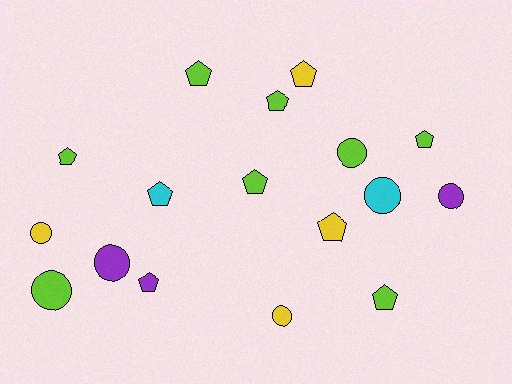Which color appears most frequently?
Lime, with 8 objects.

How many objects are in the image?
There are 17 objects.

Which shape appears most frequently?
Pentagon, with 10 objects.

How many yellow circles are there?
There are 2 yellow circles.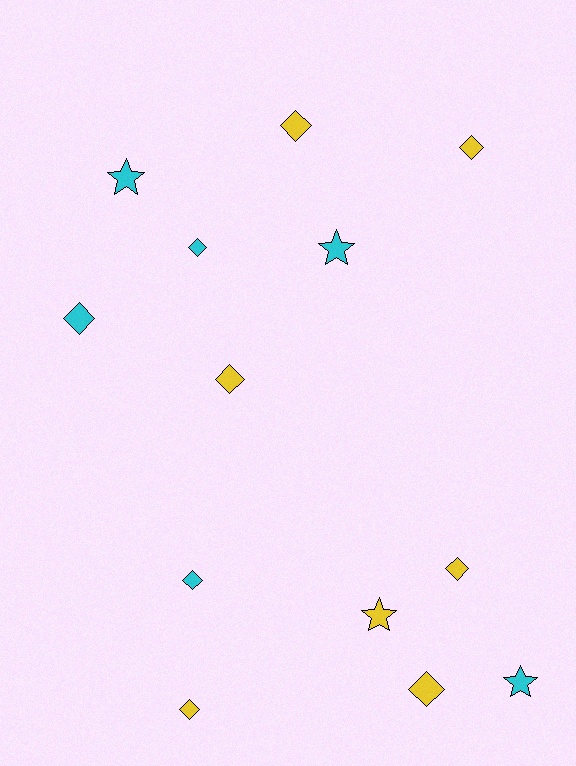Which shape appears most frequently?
Diamond, with 9 objects.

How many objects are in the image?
There are 13 objects.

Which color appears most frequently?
Yellow, with 7 objects.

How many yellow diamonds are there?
There are 6 yellow diamonds.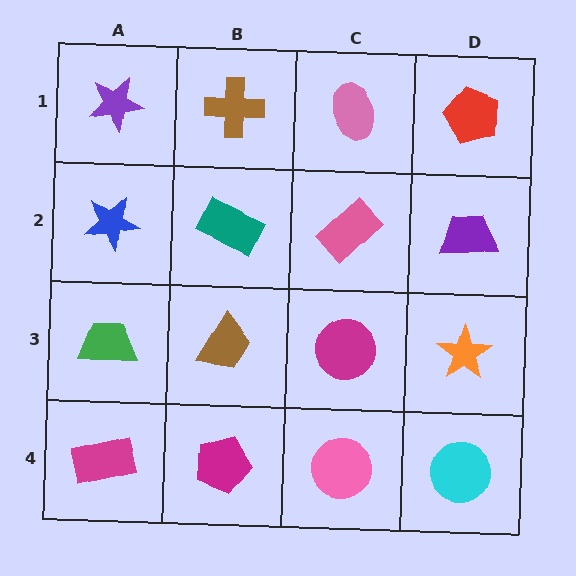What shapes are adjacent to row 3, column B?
A teal rectangle (row 2, column B), a magenta pentagon (row 4, column B), a green trapezoid (row 3, column A), a magenta circle (row 3, column C).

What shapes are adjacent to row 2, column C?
A pink ellipse (row 1, column C), a magenta circle (row 3, column C), a teal rectangle (row 2, column B), a purple trapezoid (row 2, column D).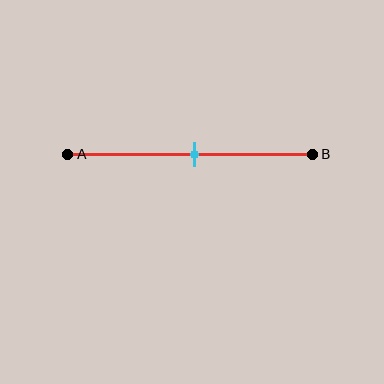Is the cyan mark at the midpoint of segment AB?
Yes, the mark is approximately at the midpoint.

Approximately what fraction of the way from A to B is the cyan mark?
The cyan mark is approximately 50% of the way from A to B.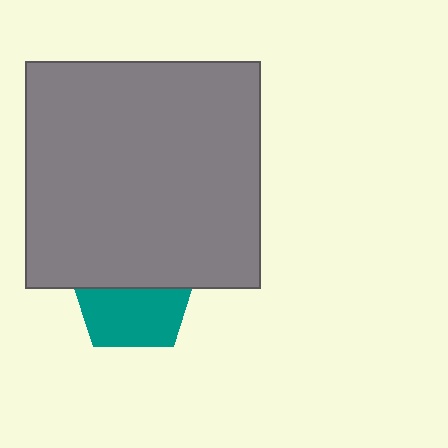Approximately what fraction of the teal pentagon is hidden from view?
Roughly 49% of the teal pentagon is hidden behind the gray rectangle.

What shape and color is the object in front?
The object in front is a gray rectangle.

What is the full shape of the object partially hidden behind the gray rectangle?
The partially hidden object is a teal pentagon.